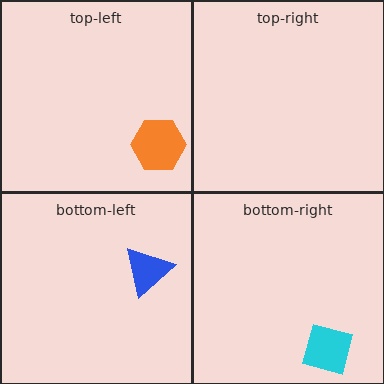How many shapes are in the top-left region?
1.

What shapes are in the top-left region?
The orange hexagon.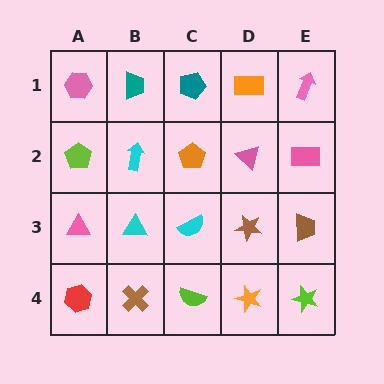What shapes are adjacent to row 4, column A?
A pink triangle (row 3, column A), a brown cross (row 4, column B).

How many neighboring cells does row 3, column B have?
4.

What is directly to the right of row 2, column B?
An orange pentagon.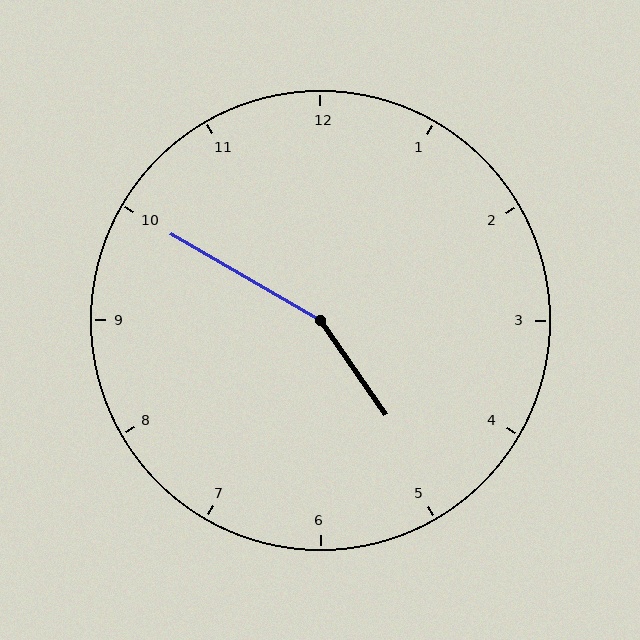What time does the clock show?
4:50.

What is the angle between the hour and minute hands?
Approximately 155 degrees.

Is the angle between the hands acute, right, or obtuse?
It is obtuse.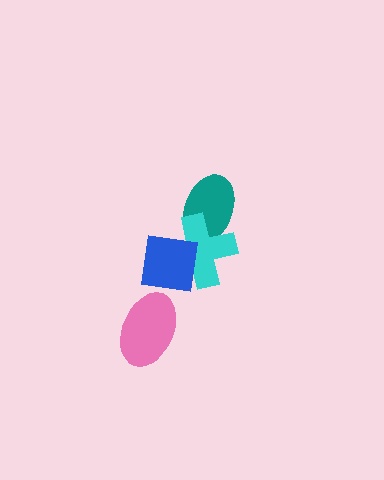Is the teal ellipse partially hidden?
Yes, it is partially covered by another shape.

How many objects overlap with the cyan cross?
2 objects overlap with the cyan cross.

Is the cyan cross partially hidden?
Yes, it is partially covered by another shape.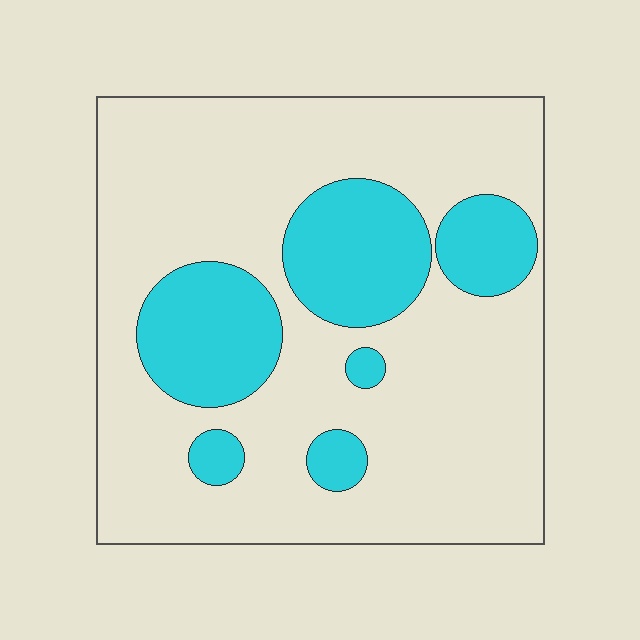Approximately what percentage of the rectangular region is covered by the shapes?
Approximately 25%.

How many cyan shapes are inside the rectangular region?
6.